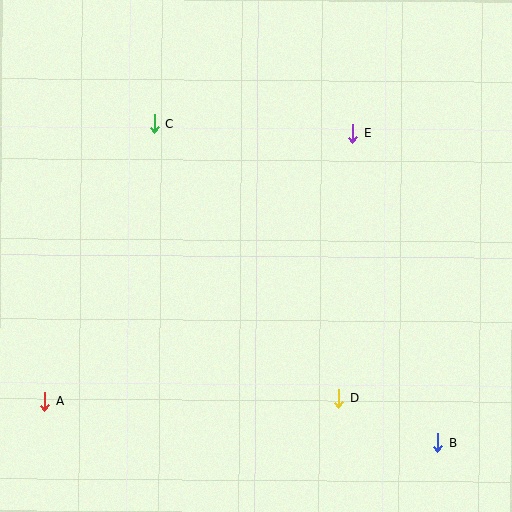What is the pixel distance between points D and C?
The distance between D and C is 330 pixels.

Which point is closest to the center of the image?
Point E at (353, 133) is closest to the center.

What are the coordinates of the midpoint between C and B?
The midpoint between C and B is at (296, 284).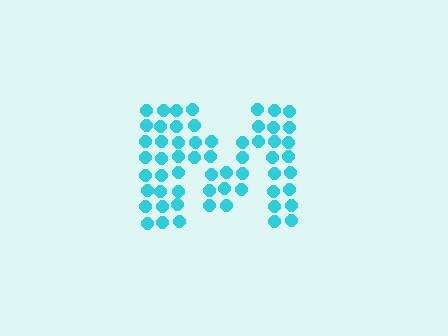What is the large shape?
The large shape is the letter M.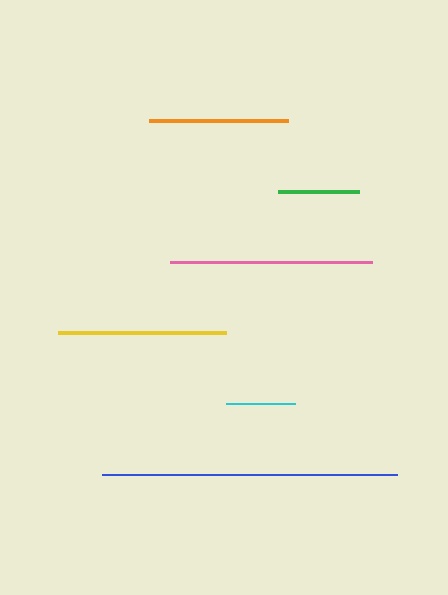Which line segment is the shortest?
The cyan line is the shortest at approximately 69 pixels.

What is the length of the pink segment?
The pink segment is approximately 202 pixels long.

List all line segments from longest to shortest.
From longest to shortest: blue, pink, yellow, orange, green, cyan.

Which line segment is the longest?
The blue line is the longest at approximately 295 pixels.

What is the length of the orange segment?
The orange segment is approximately 139 pixels long.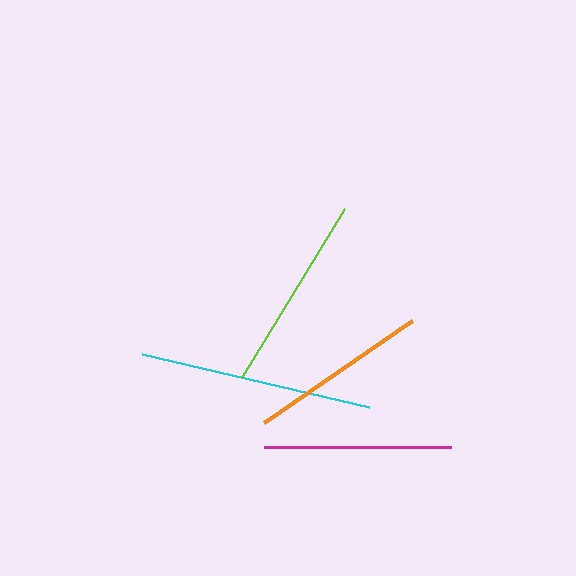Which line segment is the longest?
The cyan line is the longest at approximately 233 pixels.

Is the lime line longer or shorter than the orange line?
The lime line is longer than the orange line.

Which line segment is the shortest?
The orange line is the shortest at approximately 180 pixels.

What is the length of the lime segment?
The lime segment is approximately 198 pixels long.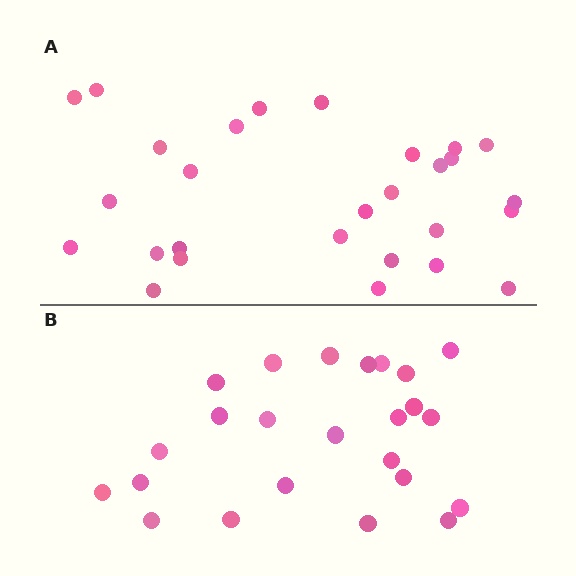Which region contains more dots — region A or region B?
Region A (the top region) has more dots.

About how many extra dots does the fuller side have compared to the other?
Region A has about 4 more dots than region B.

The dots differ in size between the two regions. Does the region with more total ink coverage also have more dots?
No. Region B has more total ink coverage because its dots are larger, but region A actually contains more individual dots. Total area can be misleading — the number of items is what matters here.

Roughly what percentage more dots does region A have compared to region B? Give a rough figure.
About 15% more.